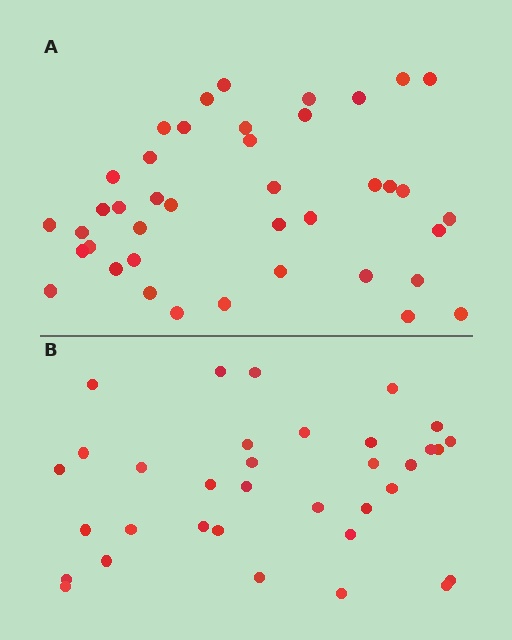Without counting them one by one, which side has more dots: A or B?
Region A (the top region) has more dots.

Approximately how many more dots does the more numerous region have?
Region A has roughly 8 or so more dots than region B.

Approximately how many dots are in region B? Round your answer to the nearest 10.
About 30 dots. (The exact count is 34, which rounds to 30.)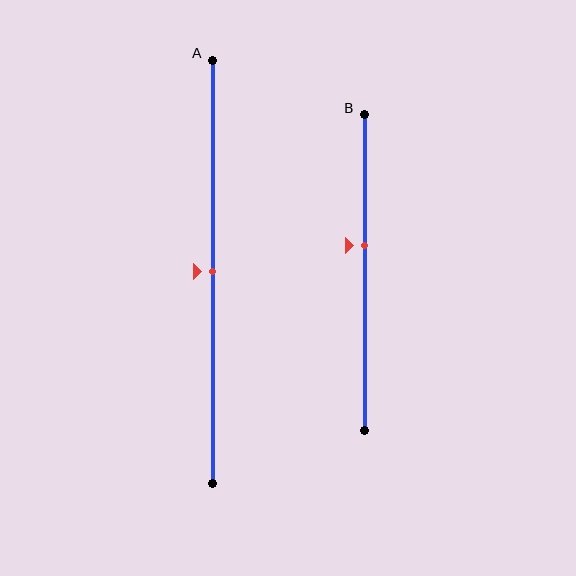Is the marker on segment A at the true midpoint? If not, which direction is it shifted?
Yes, the marker on segment A is at the true midpoint.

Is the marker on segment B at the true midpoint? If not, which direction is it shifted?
No, the marker on segment B is shifted upward by about 8% of the segment length.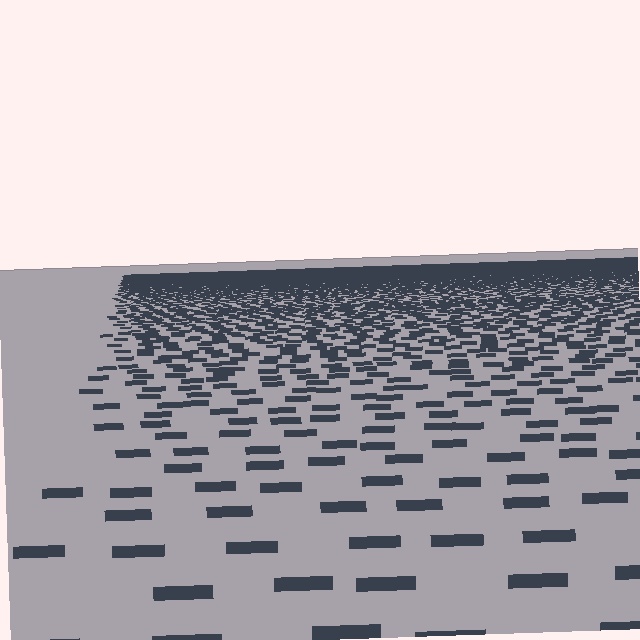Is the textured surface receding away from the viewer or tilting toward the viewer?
The surface is receding away from the viewer. Texture elements get smaller and denser toward the top.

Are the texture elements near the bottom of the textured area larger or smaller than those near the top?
Larger. Near the bottom, elements are closer to the viewer and appear at a bigger on-screen size.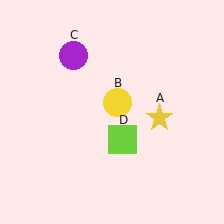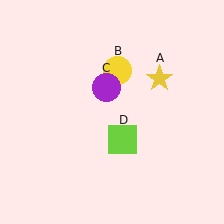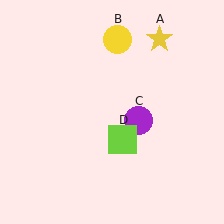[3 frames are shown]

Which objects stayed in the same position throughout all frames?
Lime square (object D) remained stationary.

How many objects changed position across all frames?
3 objects changed position: yellow star (object A), yellow circle (object B), purple circle (object C).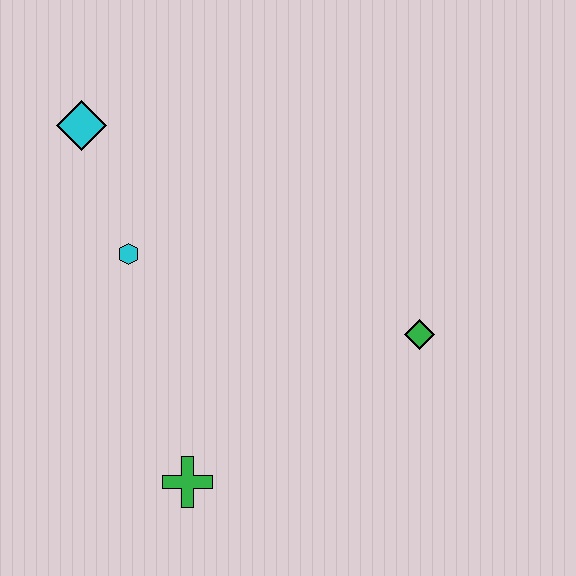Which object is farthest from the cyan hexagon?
The green diamond is farthest from the cyan hexagon.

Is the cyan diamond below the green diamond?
No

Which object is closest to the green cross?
The cyan hexagon is closest to the green cross.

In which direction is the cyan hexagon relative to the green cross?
The cyan hexagon is above the green cross.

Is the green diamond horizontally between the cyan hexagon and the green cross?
No